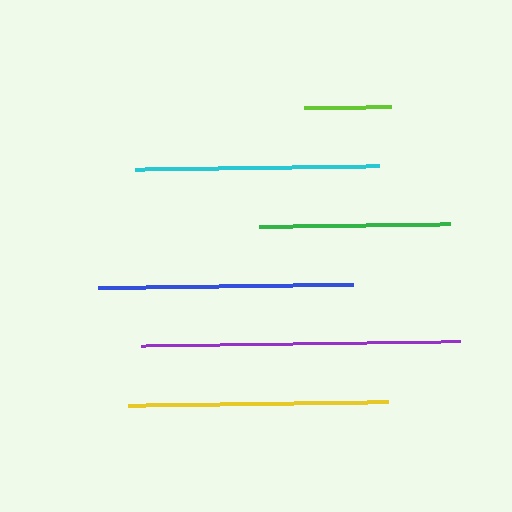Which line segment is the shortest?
The lime line is the shortest at approximately 87 pixels.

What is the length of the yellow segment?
The yellow segment is approximately 260 pixels long.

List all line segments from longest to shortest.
From longest to shortest: purple, yellow, blue, cyan, green, lime.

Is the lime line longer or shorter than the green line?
The green line is longer than the lime line.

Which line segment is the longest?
The purple line is the longest at approximately 319 pixels.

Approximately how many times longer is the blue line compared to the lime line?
The blue line is approximately 2.9 times the length of the lime line.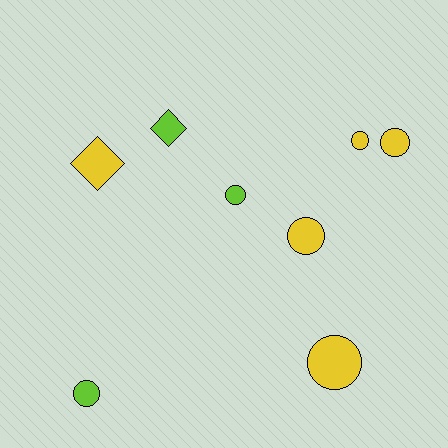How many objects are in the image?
There are 8 objects.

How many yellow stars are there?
There are no yellow stars.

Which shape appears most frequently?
Circle, with 6 objects.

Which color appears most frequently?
Yellow, with 5 objects.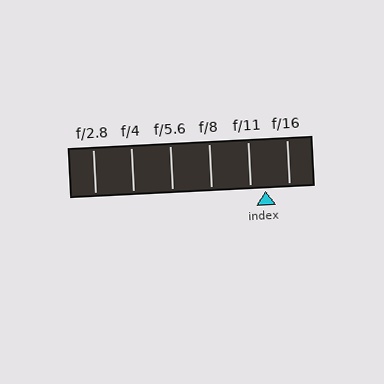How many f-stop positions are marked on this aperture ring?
There are 6 f-stop positions marked.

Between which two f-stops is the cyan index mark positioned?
The index mark is between f/11 and f/16.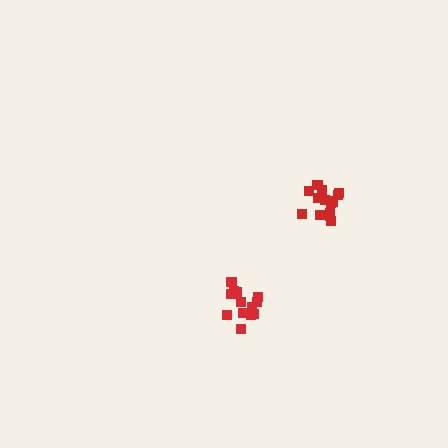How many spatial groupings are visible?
There are 2 spatial groupings.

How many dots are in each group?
Group 1: 13 dots, Group 2: 14 dots (27 total).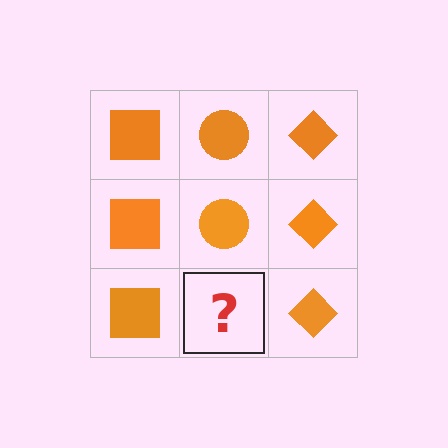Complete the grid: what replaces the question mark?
The question mark should be replaced with an orange circle.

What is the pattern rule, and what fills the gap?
The rule is that each column has a consistent shape. The gap should be filled with an orange circle.